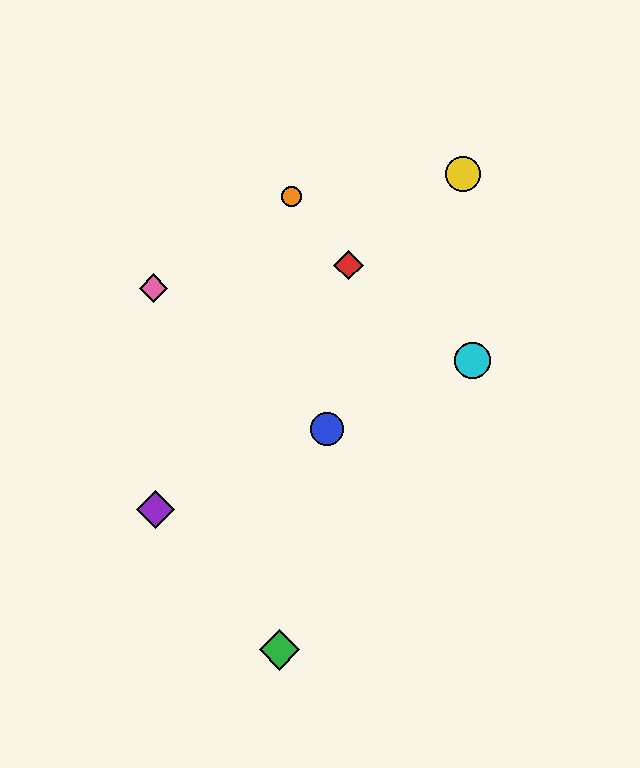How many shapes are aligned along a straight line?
3 shapes (the blue circle, the purple diamond, the cyan circle) are aligned along a straight line.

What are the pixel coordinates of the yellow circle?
The yellow circle is at (463, 174).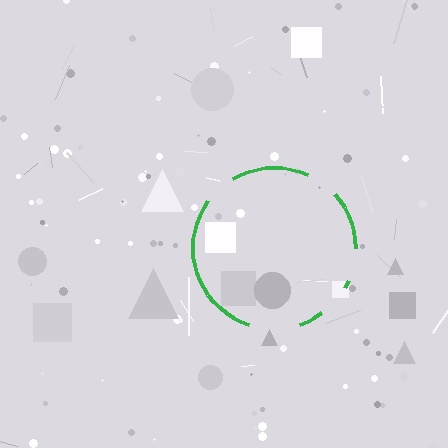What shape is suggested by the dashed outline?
The dashed outline suggests a circle.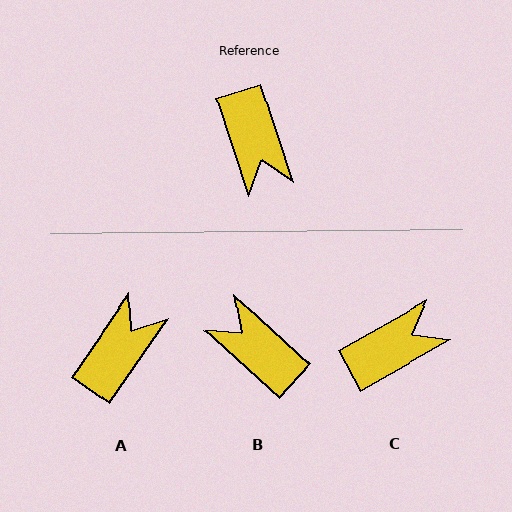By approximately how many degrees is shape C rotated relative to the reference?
Approximately 101 degrees counter-clockwise.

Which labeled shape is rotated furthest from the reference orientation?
B, about 150 degrees away.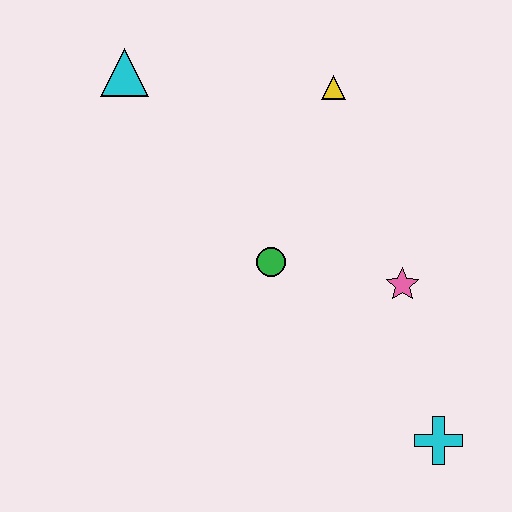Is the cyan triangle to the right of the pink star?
No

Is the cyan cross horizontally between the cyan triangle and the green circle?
No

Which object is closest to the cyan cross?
The pink star is closest to the cyan cross.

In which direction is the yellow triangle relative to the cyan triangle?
The yellow triangle is to the right of the cyan triangle.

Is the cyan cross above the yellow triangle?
No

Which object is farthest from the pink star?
The cyan triangle is farthest from the pink star.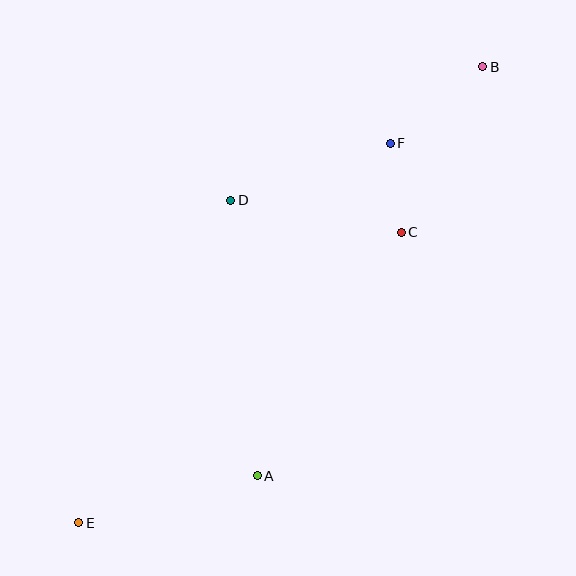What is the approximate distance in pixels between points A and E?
The distance between A and E is approximately 185 pixels.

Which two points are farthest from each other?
Points B and E are farthest from each other.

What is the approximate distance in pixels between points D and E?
The distance between D and E is approximately 357 pixels.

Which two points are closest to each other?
Points C and F are closest to each other.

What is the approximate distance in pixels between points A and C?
The distance between A and C is approximately 283 pixels.